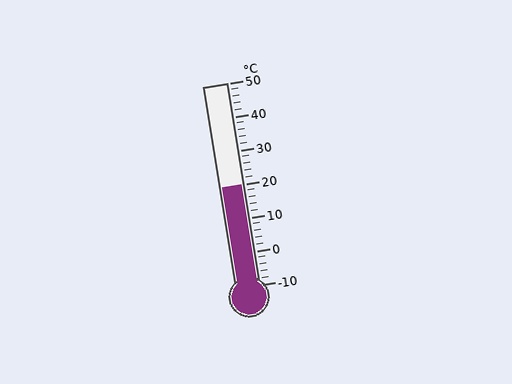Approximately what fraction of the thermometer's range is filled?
The thermometer is filled to approximately 50% of its range.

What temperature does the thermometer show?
The thermometer shows approximately 20°C.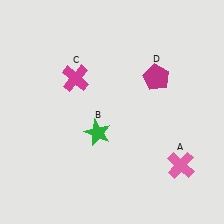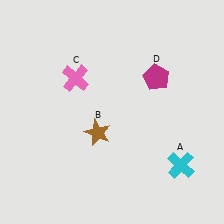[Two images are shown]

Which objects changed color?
A changed from pink to cyan. B changed from green to brown. C changed from magenta to pink.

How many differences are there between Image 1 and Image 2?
There are 3 differences between the two images.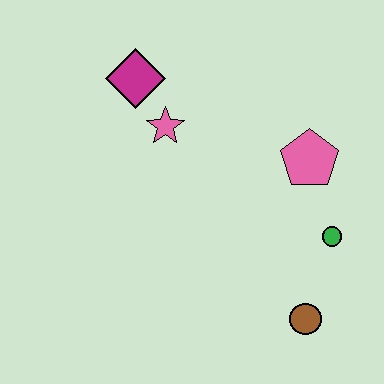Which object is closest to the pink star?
The magenta diamond is closest to the pink star.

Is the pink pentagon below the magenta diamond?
Yes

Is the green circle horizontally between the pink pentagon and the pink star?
No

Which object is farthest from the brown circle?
The magenta diamond is farthest from the brown circle.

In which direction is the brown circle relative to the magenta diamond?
The brown circle is below the magenta diamond.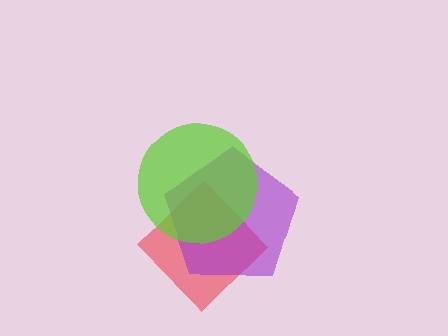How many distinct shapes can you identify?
There are 3 distinct shapes: a red diamond, a purple pentagon, a lime circle.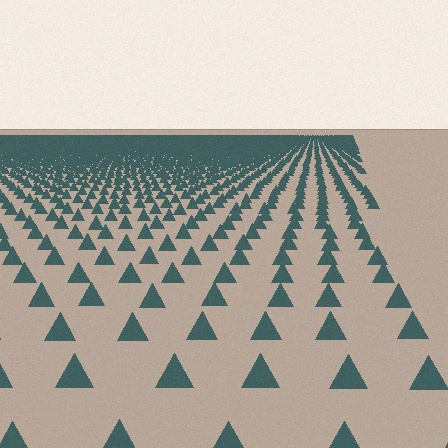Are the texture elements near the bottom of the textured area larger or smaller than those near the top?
Larger. Near the bottom, elements are closer to the viewer and appear at a bigger on-screen size.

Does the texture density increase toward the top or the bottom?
Density increases toward the top.